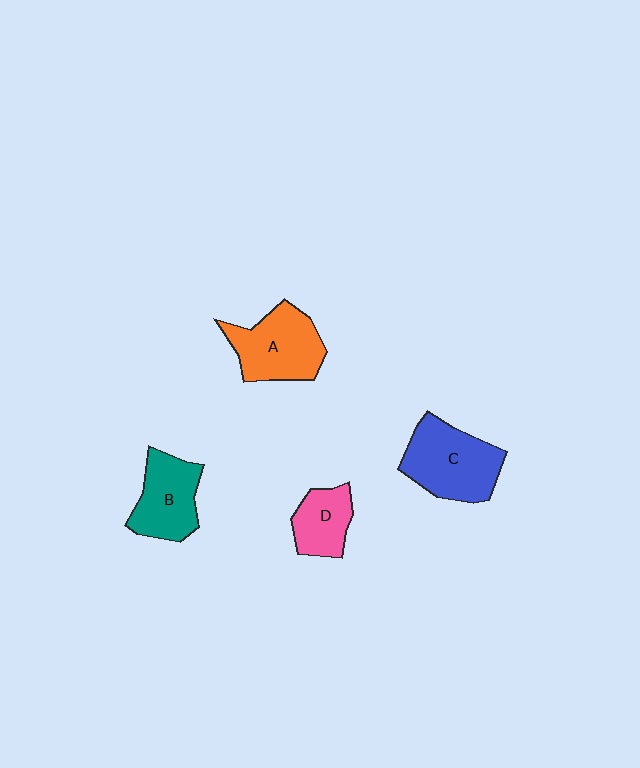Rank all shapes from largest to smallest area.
From largest to smallest: C (blue), A (orange), B (teal), D (pink).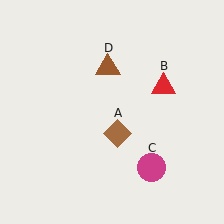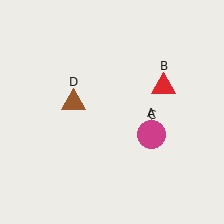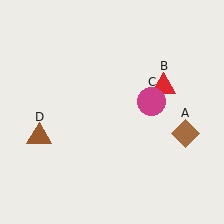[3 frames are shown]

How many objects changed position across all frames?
3 objects changed position: brown diamond (object A), magenta circle (object C), brown triangle (object D).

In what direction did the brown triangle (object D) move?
The brown triangle (object D) moved down and to the left.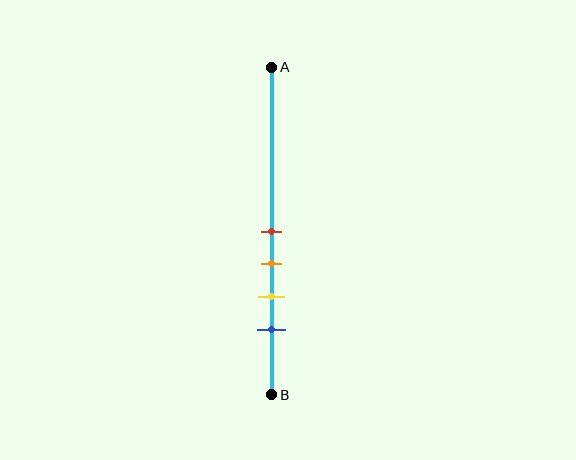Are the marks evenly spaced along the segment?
Yes, the marks are approximately evenly spaced.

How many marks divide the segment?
There are 4 marks dividing the segment.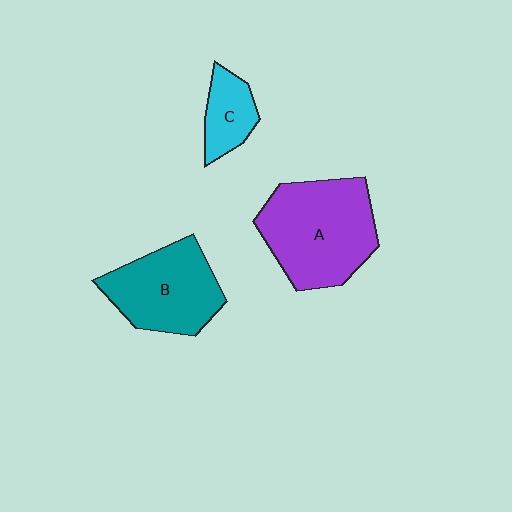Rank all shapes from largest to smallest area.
From largest to smallest: A (purple), B (teal), C (cyan).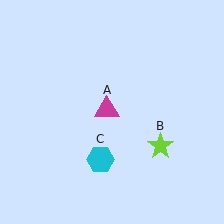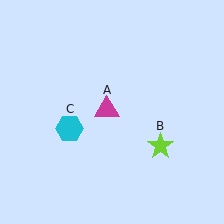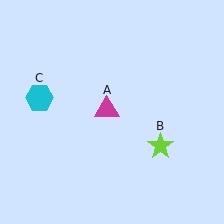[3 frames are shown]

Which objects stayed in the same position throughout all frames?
Magenta triangle (object A) and lime star (object B) remained stationary.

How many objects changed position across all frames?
1 object changed position: cyan hexagon (object C).